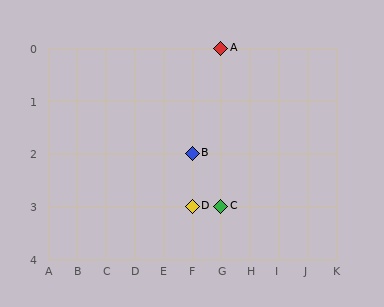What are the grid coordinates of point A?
Point A is at grid coordinates (G, 0).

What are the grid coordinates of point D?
Point D is at grid coordinates (F, 3).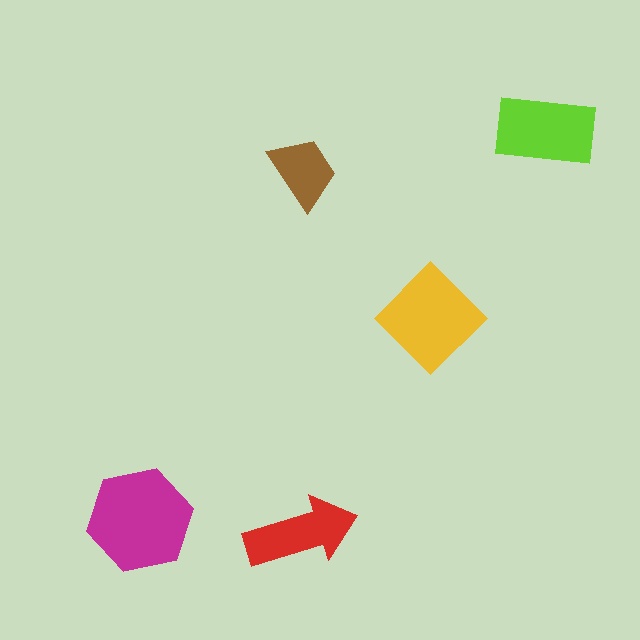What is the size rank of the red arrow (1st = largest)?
4th.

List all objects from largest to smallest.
The magenta hexagon, the yellow diamond, the lime rectangle, the red arrow, the brown trapezoid.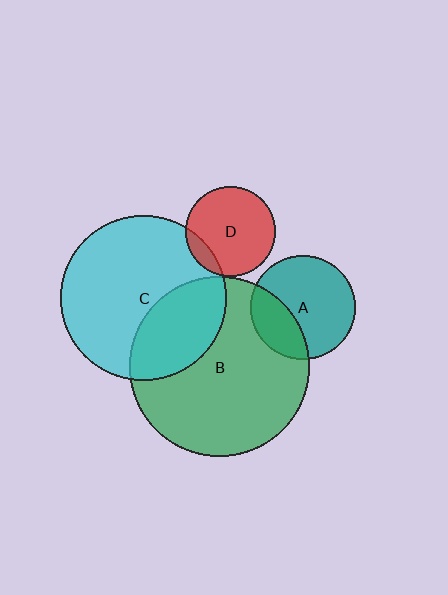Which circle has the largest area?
Circle B (green).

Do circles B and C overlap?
Yes.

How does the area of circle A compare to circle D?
Approximately 1.4 times.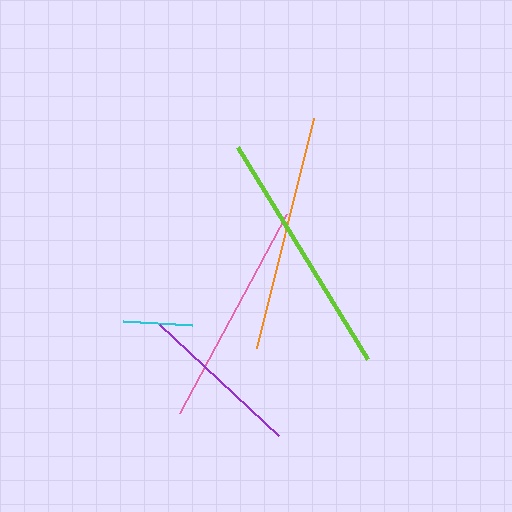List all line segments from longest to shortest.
From longest to shortest: lime, orange, pink, purple, cyan.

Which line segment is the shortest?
The cyan line is the shortest at approximately 69 pixels.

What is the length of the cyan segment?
The cyan segment is approximately 69 pixels long.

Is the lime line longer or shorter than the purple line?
The lime line is longer than the purple line.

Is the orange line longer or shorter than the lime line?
The lime line is longer than the orange line.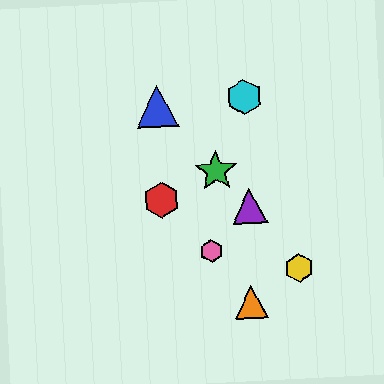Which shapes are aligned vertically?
The red hexagon, the blue triangle are aligned vertically.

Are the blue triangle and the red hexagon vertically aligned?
Yes, both are at x≈157.